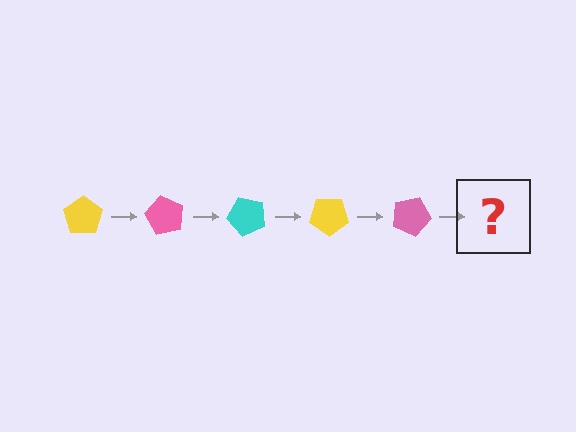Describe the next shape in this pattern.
It should be a cyan pentagon, rotated 300 degrees from the start.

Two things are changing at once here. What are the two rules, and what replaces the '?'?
The two rules are that it rotates 60 degrees each step and the color cycles through yellow, pink, and cyan. The '?' should be a cyan pentagon, rotated 300 degrees from the start.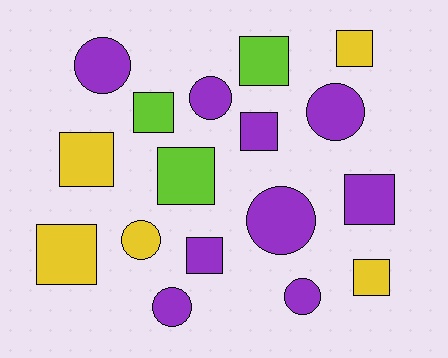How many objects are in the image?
There are 17 objects.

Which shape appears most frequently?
Square, with 10 objects.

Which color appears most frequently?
Purple, with 9 objects.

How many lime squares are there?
There are 3 lime squares.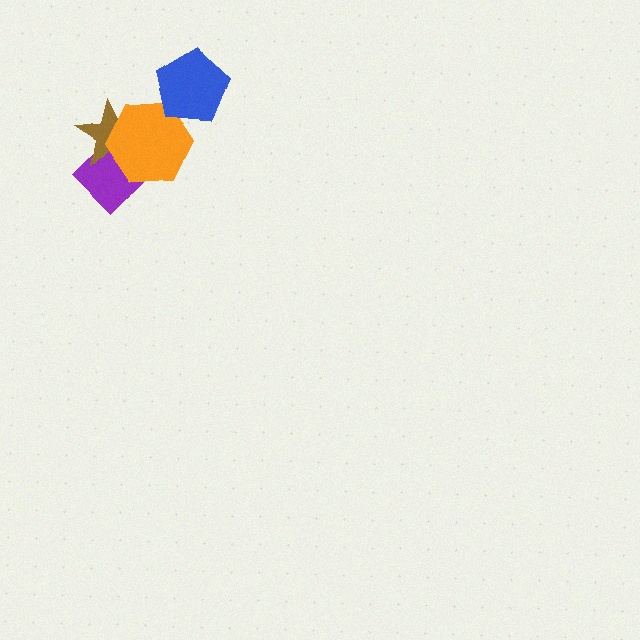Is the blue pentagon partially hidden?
No, no other shape covers it.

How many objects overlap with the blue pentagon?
1 object overlaps with the blue pentagon.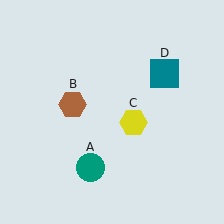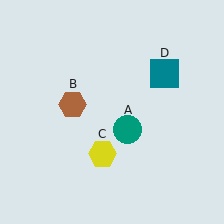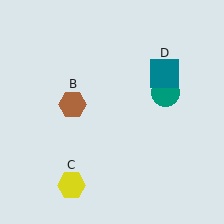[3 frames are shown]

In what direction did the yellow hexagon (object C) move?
The yellow hexagon (object C) moved down and to the left.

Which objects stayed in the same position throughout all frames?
Brown hexagon (object B) and teal square (object D) remained stationary.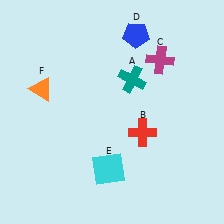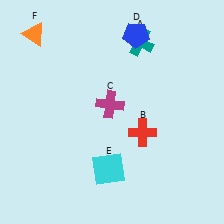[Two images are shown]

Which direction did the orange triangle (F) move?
The orange triangle (F) moved up.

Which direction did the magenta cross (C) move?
The magenta cross (C) moved left.